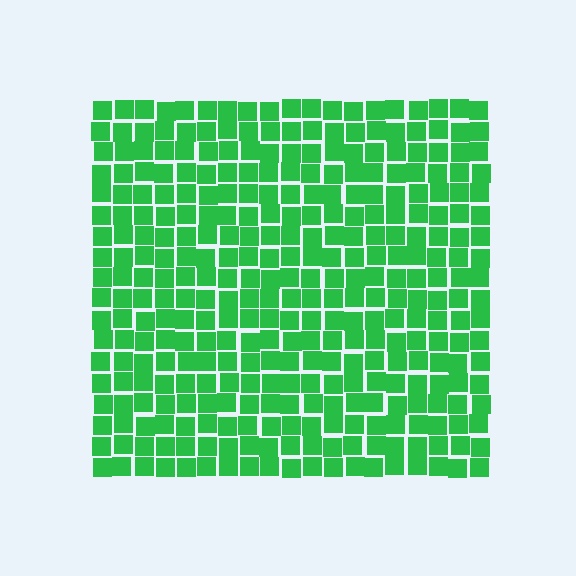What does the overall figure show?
The overall figure shows a square.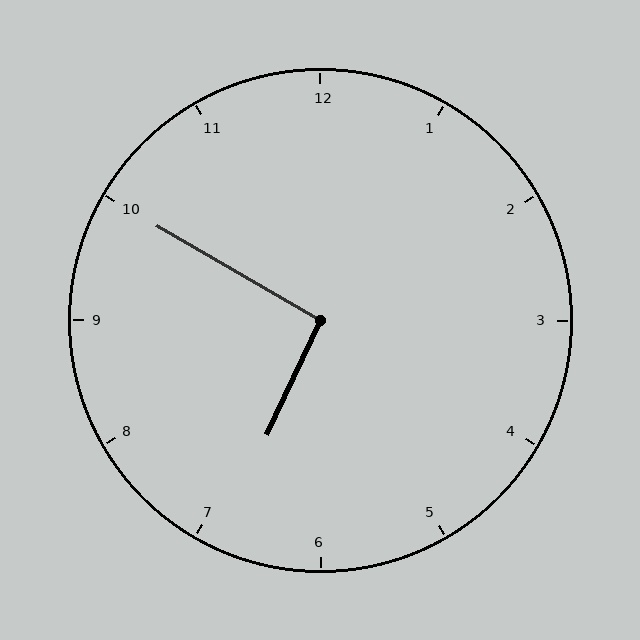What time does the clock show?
6:50.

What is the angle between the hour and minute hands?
Approximately 95 degrees.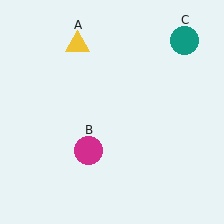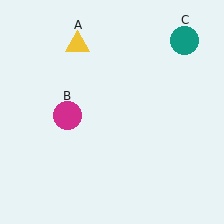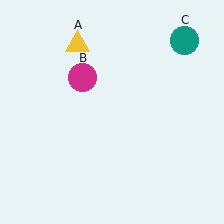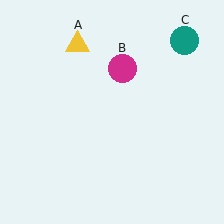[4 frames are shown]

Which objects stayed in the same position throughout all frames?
Yellow triangle (object A) and teal circle (object C) remained stationary.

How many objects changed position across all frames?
1 object changed position: magenta circle (object B).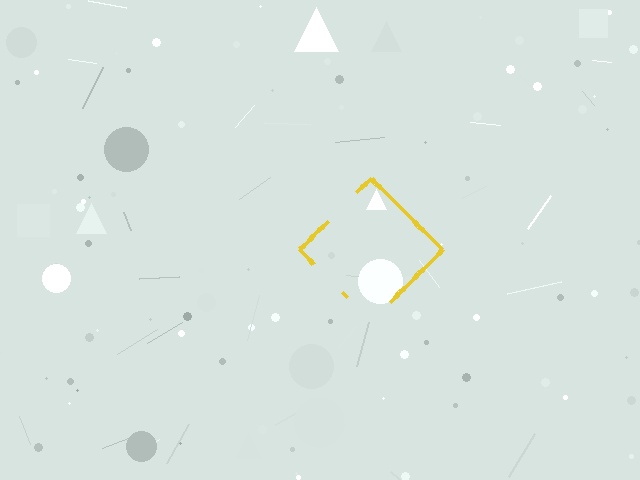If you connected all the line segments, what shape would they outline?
They would outline a diamond.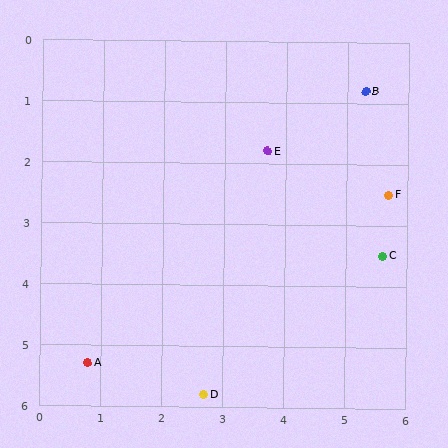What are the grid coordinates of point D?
Point D is at approximately (2.7, 5.8).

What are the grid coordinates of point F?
Point F is at approximately (5.7, 2.5).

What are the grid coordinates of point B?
Point B is at approximately (5.3, 0.8).